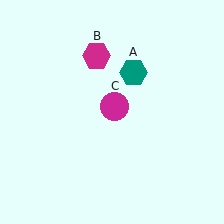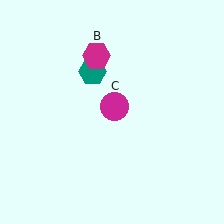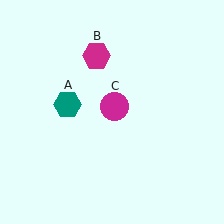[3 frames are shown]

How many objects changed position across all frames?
1 object changed position: teal hexagon (object A).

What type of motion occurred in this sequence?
The teal hexagon (object A) rotated counterclockwise around the center of the scene.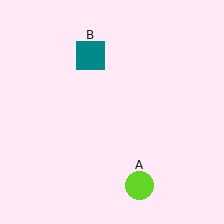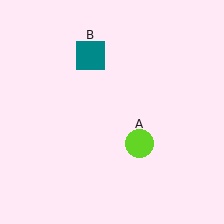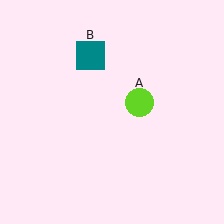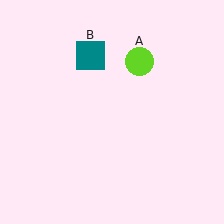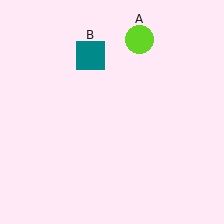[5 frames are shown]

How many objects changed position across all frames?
1 object changed position: lime circle (object A).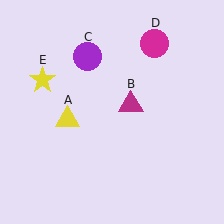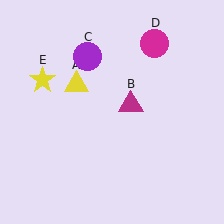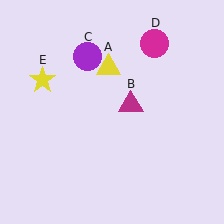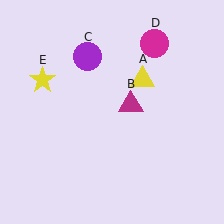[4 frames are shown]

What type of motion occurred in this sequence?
The yellow triangle (object A) rotated clockwise around the center of the scene.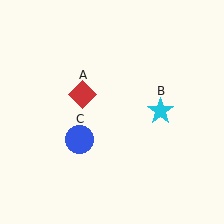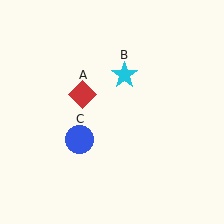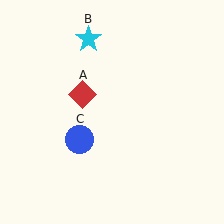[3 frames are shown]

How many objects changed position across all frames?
1 object changed position: cyan star (object B).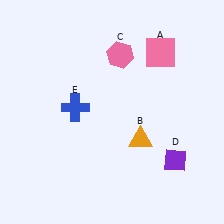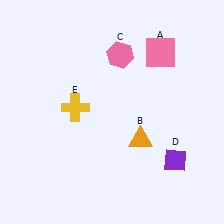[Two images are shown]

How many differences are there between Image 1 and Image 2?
There is 1 difference between the two images.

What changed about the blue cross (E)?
In Image 1, E is blue. In Image 2, it changed to yellow.